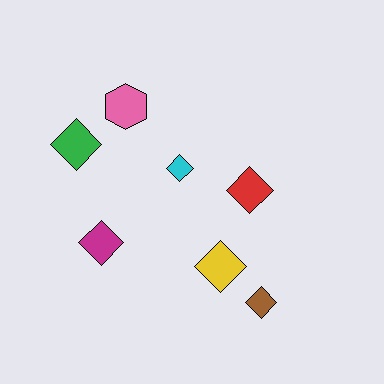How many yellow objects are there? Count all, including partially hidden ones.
There is 1 yellow object.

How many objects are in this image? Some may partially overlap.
There are 7 objects.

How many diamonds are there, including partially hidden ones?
There are 6 diamonds.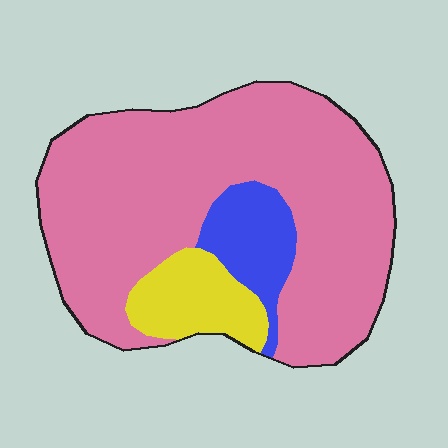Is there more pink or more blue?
Pink.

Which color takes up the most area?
Pink, at roughly 75%.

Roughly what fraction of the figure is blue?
Blue takes up about one tenth (1/10) of the figure.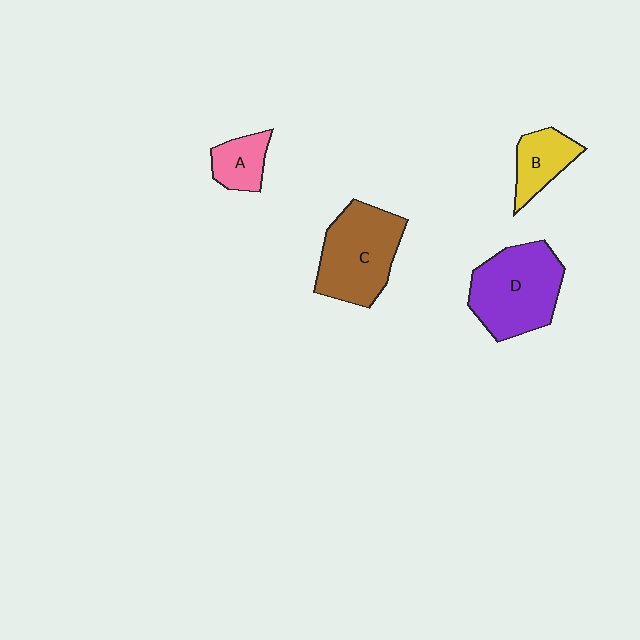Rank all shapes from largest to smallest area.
From largest to smallest: D (purple), C (brown), B (yellow), A (pink).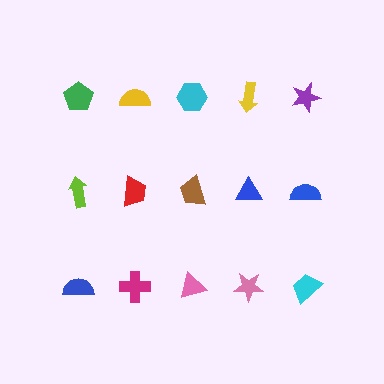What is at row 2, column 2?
A red trapezoid.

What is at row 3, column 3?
A pink triangle.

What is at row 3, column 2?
A magenta cross.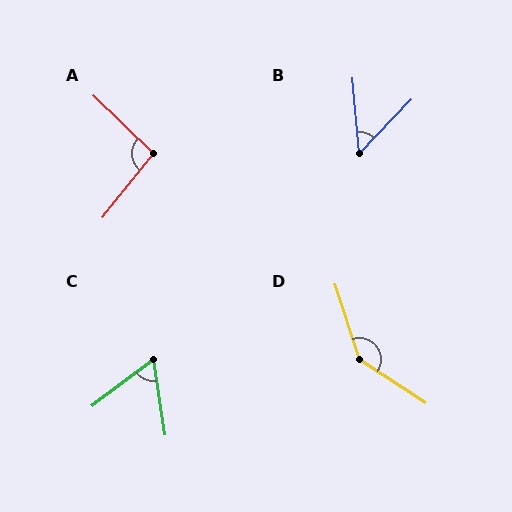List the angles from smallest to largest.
B (48°), C (61°), A (95°), D (141°).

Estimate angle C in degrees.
Approximately 61 degrees.